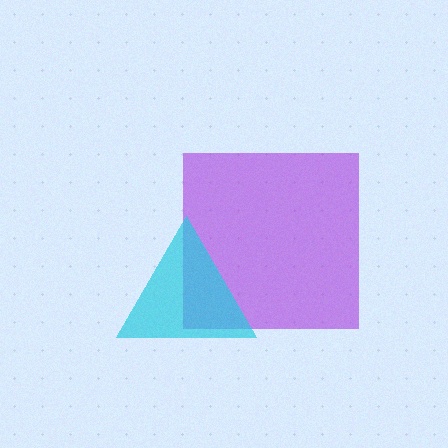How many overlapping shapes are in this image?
There are 2 overlapping shapes in the image.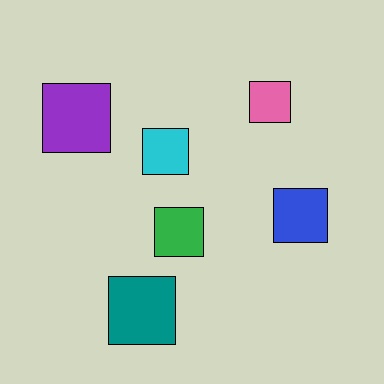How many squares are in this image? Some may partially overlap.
There are 6 squares.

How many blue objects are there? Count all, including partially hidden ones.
There is 1 blue object.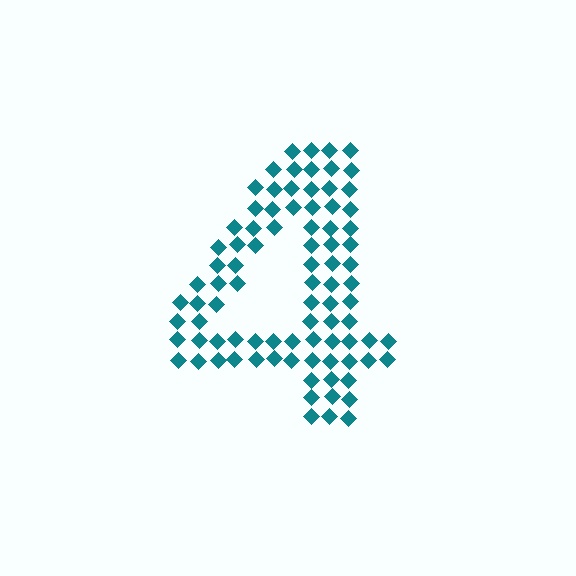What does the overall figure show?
The overall figure shows the digit 4.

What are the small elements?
The small elements are diamonds.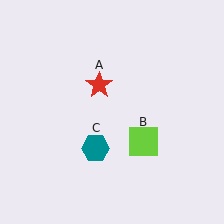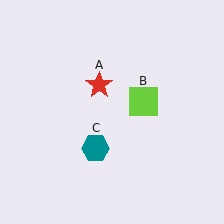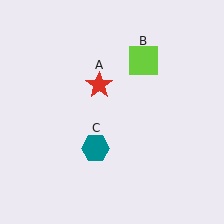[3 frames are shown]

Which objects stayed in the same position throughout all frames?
Red star (object A) and teal hexagon (object C) remained stationary.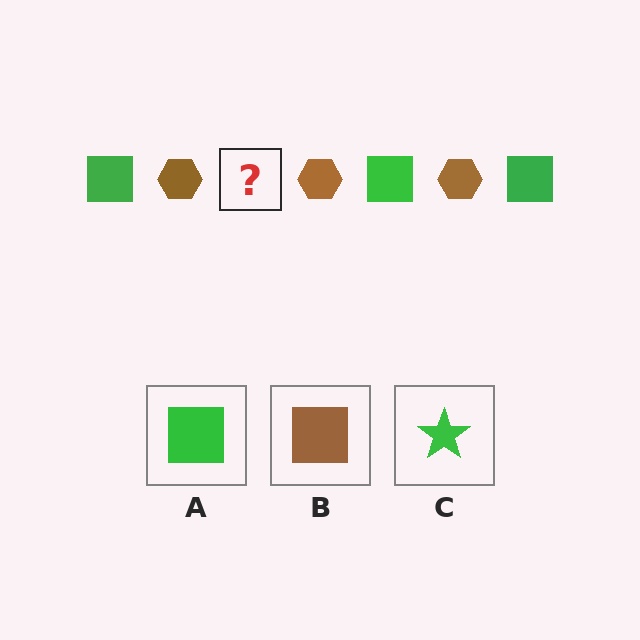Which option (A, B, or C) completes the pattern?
A.